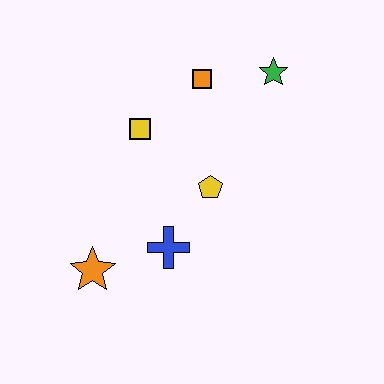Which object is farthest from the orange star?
The green star is farthest from the orange star.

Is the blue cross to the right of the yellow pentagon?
No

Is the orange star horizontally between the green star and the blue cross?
No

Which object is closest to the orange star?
The blue cross is closest to the orange star.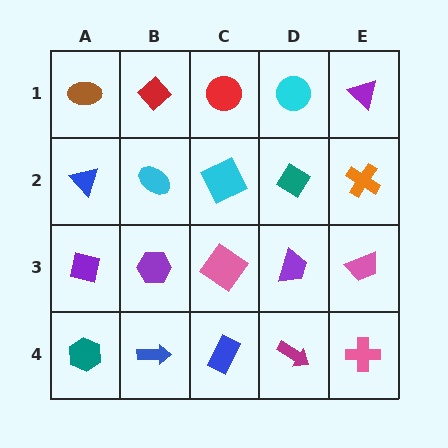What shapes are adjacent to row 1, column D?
A teal diamond (row 2, column D), a red circle (row 1, column C), a purple triangle (row 1, column E).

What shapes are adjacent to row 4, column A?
A purple square (row 3, column A), a blue arrow (row 4, column B).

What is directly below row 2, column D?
A purple trapezoid.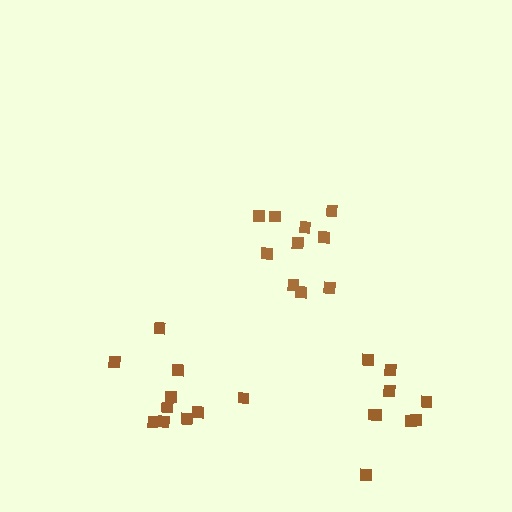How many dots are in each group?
Group 1: 10 dots, Group 2: 9 dots, Group 3: 10 dots (29 total).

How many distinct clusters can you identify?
There are 3 distinct clusters.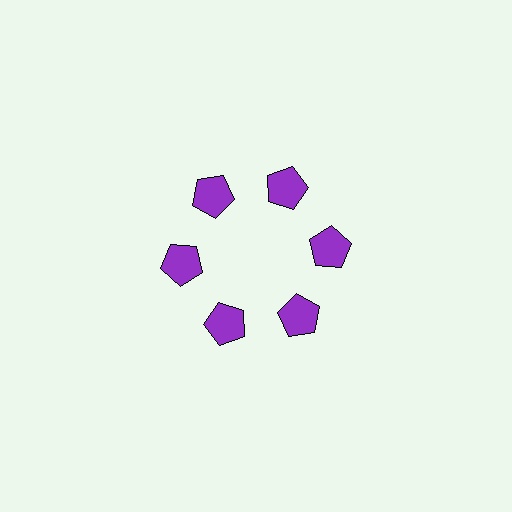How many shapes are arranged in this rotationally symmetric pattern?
There are 6 shapes, arranged in 6 groups of 1.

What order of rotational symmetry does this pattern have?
This pattern has 6-fold rotational symmetry.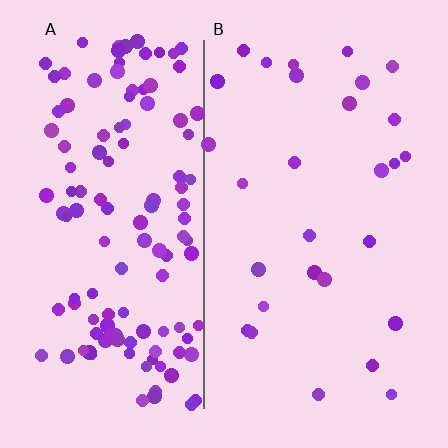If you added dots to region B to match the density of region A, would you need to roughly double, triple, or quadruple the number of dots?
Approximately quadruple.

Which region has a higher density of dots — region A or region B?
A (the left).